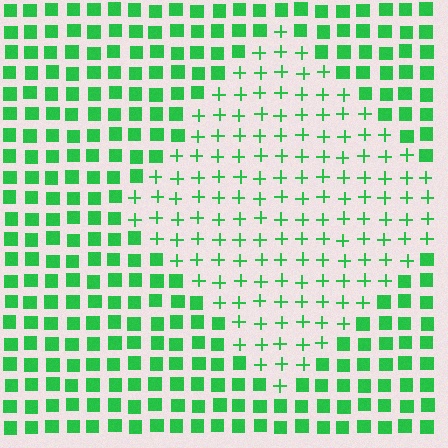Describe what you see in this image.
The image is filled with small green elements arranged in a uniform grid. A diamond-shaped region contains plus signs, while the surrounding area contains squares. The boundary is defined purely by the change in element shape.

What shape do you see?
I see a diamond.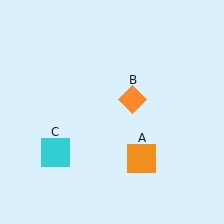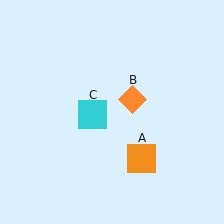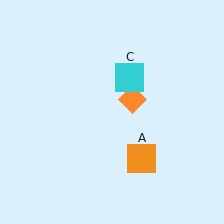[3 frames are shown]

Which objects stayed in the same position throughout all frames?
Orange square (object A) and orange diamond (object B) remained stationary.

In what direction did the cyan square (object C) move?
The cyan square (object C) moved up and to the right.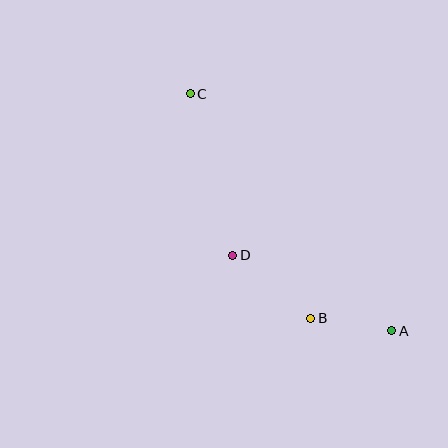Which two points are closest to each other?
Points A and B are closest to each other.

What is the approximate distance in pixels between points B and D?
The distance between B and D is approximately 101 pixels.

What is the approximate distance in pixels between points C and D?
The distance between C and D is approximately 167 pixels.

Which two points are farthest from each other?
Points A and C are farthest from each other.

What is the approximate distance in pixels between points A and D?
The distance between A and D is approximately 177 pixels.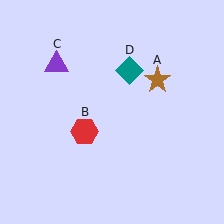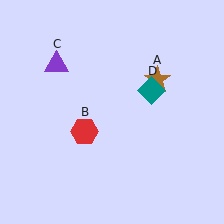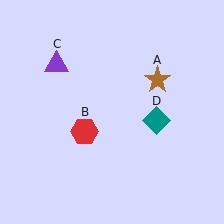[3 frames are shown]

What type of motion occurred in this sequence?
The teal diamond (object D) rotated clockwise around the center of the scene.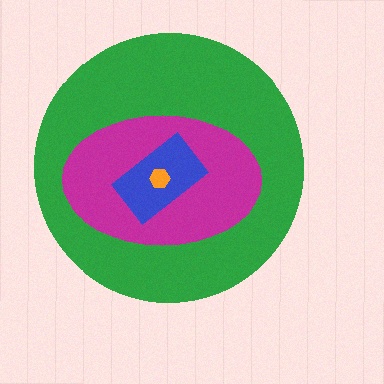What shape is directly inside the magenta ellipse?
The blue rectangle.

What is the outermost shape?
The green circle.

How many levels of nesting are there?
4.